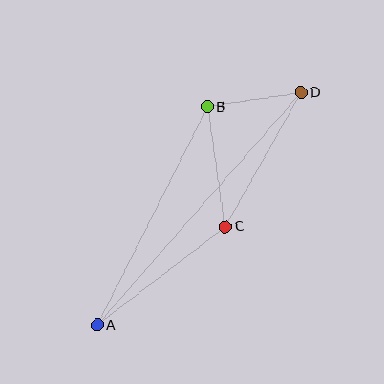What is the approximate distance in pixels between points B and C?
The distance between B and C is approximately 121 pixels.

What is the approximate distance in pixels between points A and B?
The distance between A and B is approximately 244 pixels.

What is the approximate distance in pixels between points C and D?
The distance between C and D is approximately 154 pixels.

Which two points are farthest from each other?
Points A and D are farthest from each other.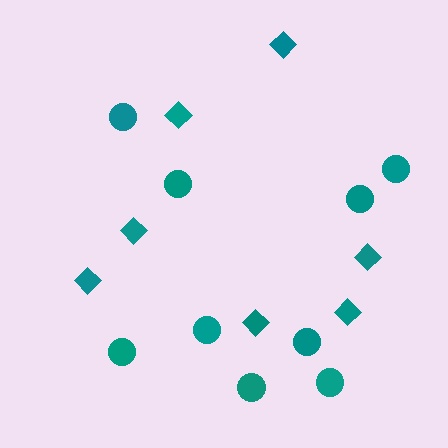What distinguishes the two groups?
There are 2 groups: one group of diamonds (7) and one group of circles (9).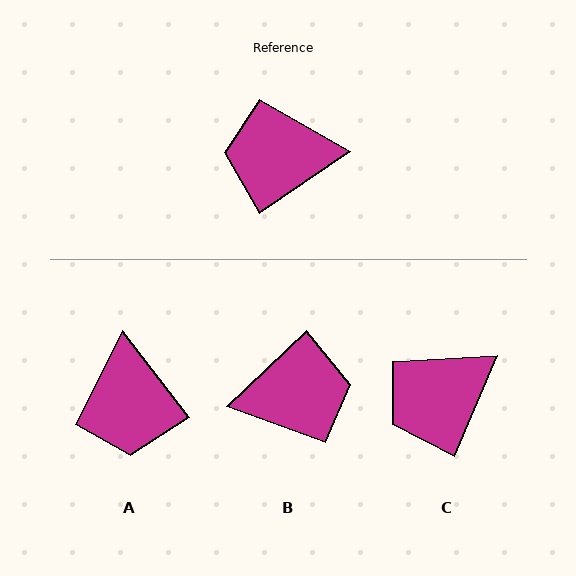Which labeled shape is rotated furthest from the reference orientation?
B, about 170 degrees away.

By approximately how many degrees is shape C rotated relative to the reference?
Approximately 33 degrees counter-clockwise.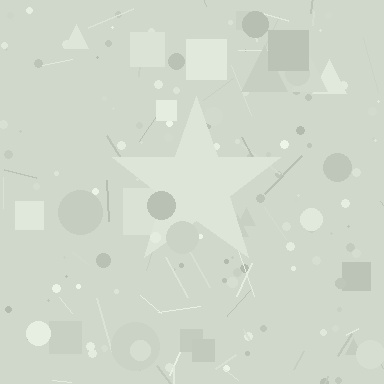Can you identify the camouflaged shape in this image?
The camouflaged shape is a star.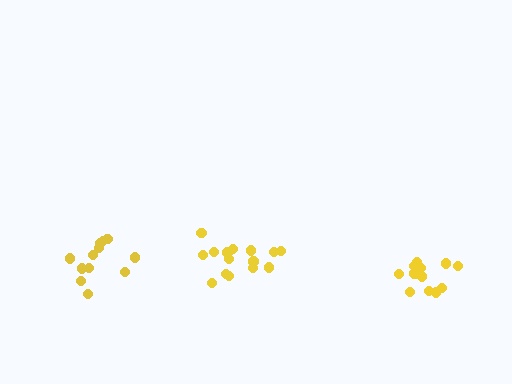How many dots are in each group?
Group 1: 13 dots, Group 2: 12 dots, Group 3: 15 dots (40 total).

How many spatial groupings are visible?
There are 3 spatial groupings.